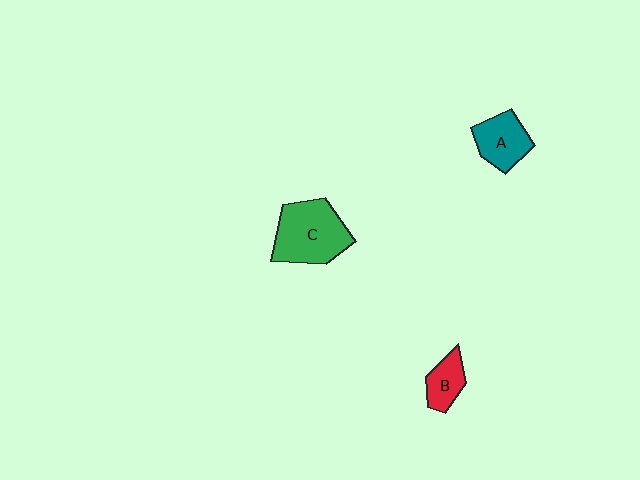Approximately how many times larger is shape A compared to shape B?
Approximately 1.4 times.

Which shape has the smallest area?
Shape B (red).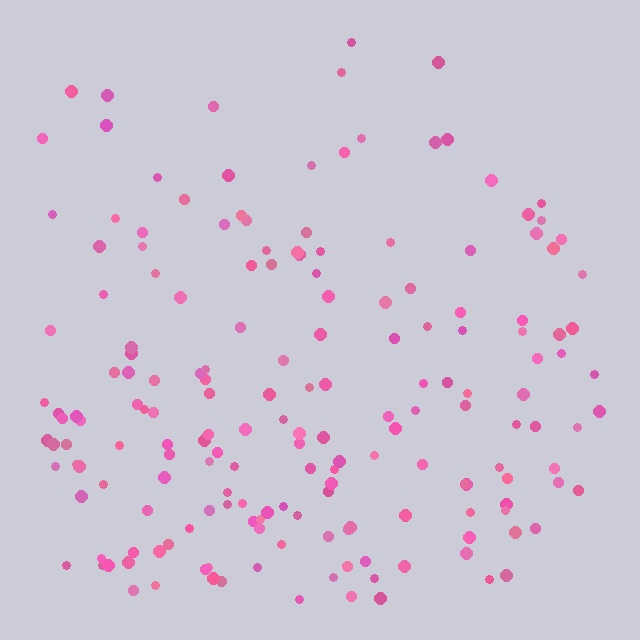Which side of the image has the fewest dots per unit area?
The top.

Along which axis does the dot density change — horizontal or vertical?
Vertical.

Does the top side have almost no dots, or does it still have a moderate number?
Still a moderate number, just noticeably fewer than the bottom.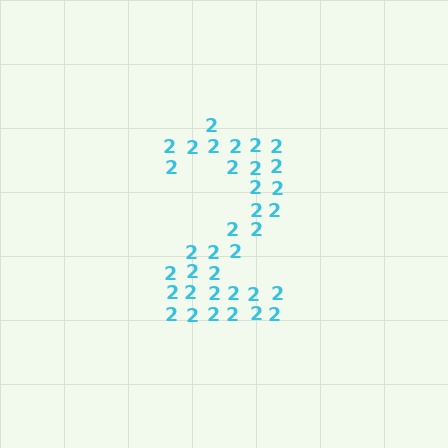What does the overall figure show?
The overall figure shows the digit 2.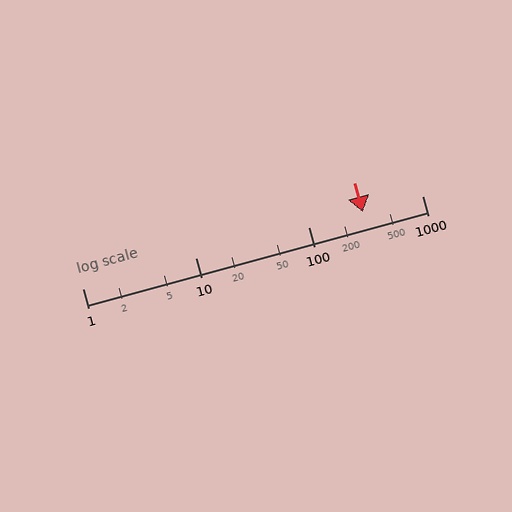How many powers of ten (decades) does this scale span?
The scale spans 3 decades, from 1 to 1000.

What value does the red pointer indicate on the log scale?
The pointer indicates approximately 300.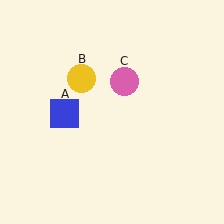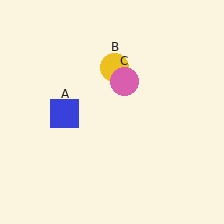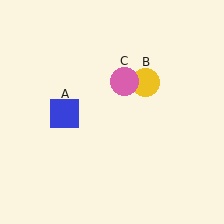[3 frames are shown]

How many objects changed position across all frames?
1 object changed position: yellow circle (object B).